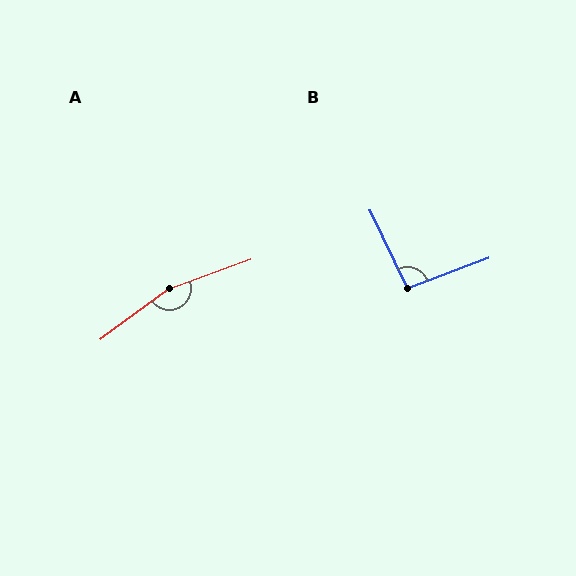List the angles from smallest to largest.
B (95°), A (163°).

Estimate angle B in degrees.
Approximately 95 degrees.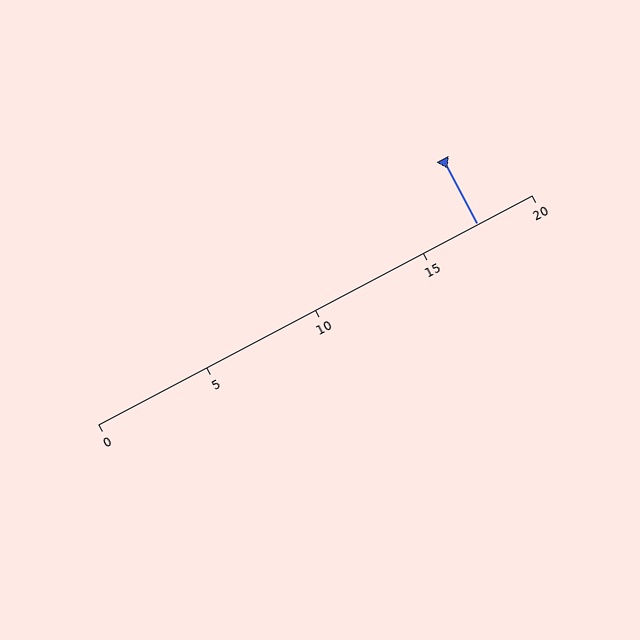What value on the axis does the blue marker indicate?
The marker indicates approximately 17.5.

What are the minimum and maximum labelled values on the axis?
The axis runs from 0 to 20.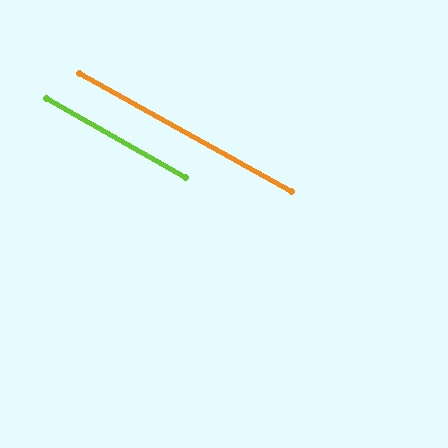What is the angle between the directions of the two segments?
Approximately 0 degrees.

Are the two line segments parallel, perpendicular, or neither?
Parallel — their directions differ by only 0.5°.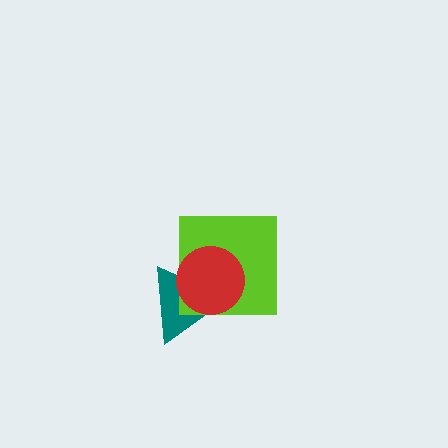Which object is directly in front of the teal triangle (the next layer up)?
The lime square is directly in front of the teal triangle.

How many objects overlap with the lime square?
2 objects overlap with the lime square.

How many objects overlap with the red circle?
2 objects overlap with the red circle.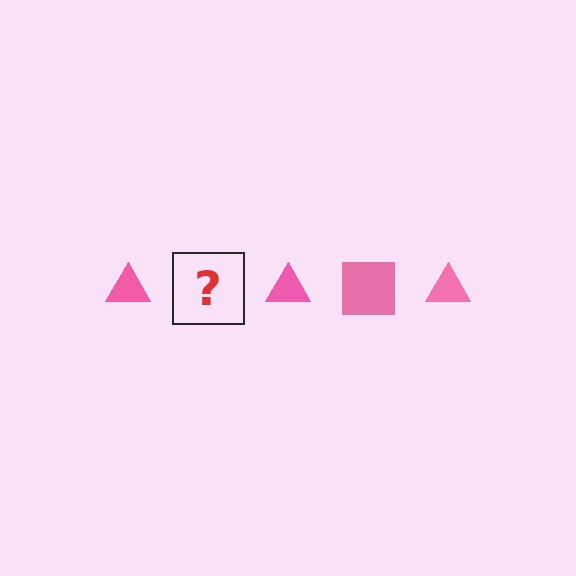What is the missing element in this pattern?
The missing element is a pink square.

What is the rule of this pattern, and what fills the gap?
The rule is that the pattern cycles through triangle, square shapes in pink. The gap should be filled with a pink square.